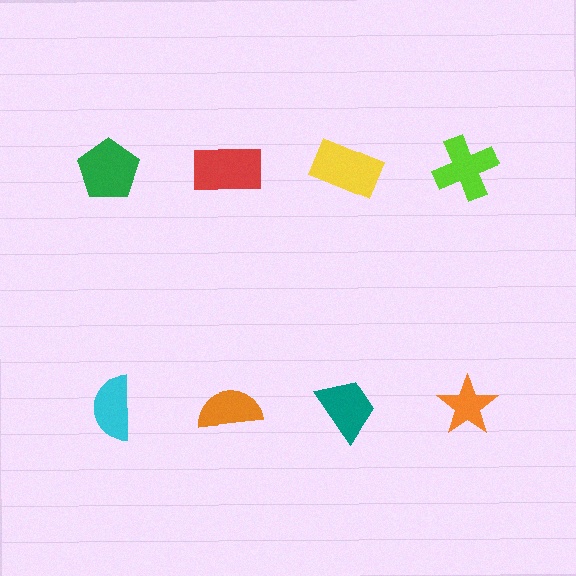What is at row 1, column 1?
A green pentagon.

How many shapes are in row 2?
4 shapes.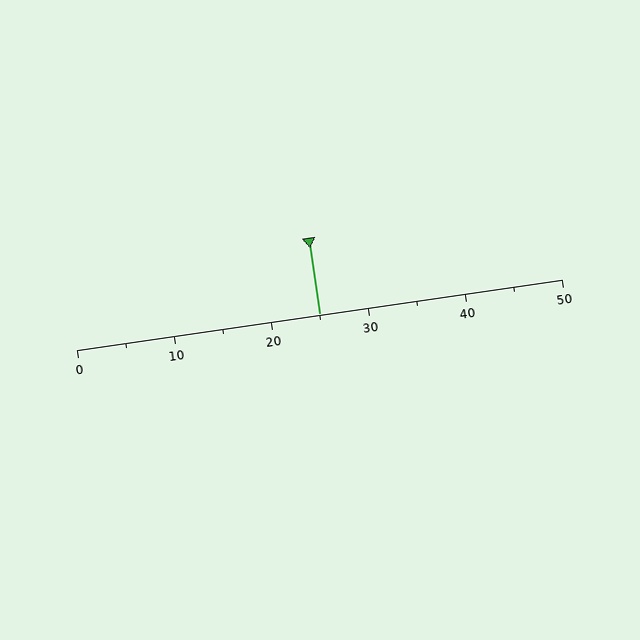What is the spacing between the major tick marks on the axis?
The major ticks are spaced 10 apart.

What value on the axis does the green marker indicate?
The marker indicates approximately 25.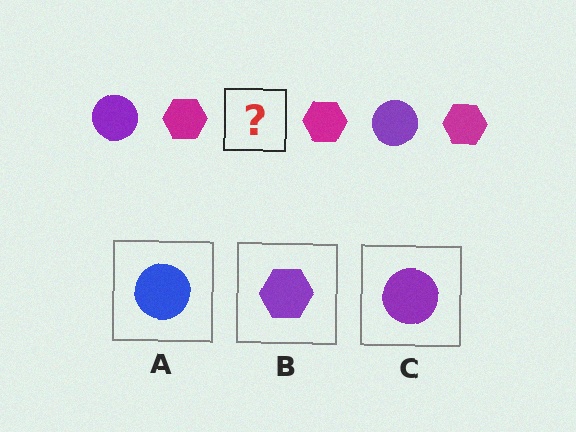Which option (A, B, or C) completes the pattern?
C.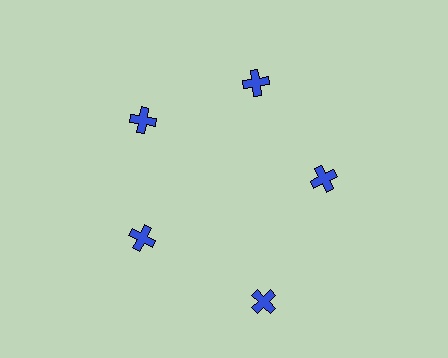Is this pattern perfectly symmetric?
No. The 5 blue crosses are arranged in a ring, but one element near the 5 o'clock position is pushed outward from the center, breaking the 5-fold rotational symmetry.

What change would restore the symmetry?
The symmetry would be restored by moving it inward, back onto the ring so that all 5 crosses sit at equal angles and equal distance from the center.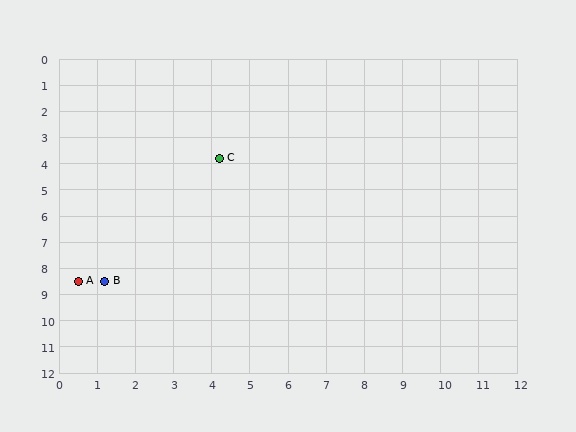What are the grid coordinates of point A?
Point A is at approximately (0.5, 8.5).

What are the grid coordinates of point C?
Point C is at approximately (4.2, 3.8).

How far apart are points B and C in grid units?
Points B and C are about 5.6 grid units apart.